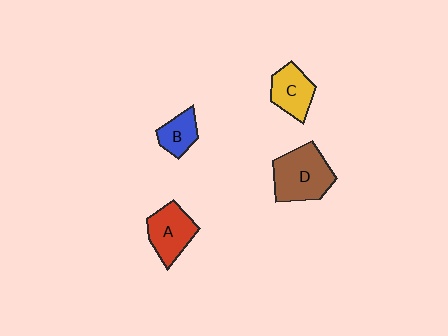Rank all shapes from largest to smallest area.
From largest to smallest: D (brown), A (red), C (yellow), B (blue).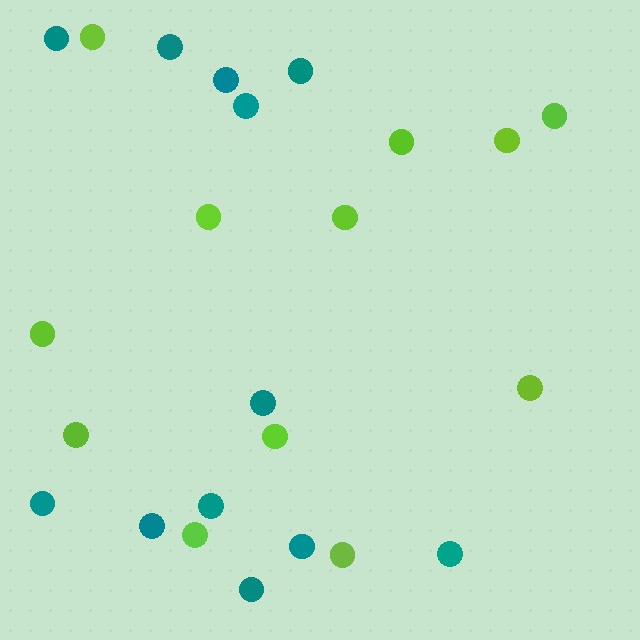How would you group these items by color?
There are 2 groups: one group of teal circles (12) and one group of lime circles (12).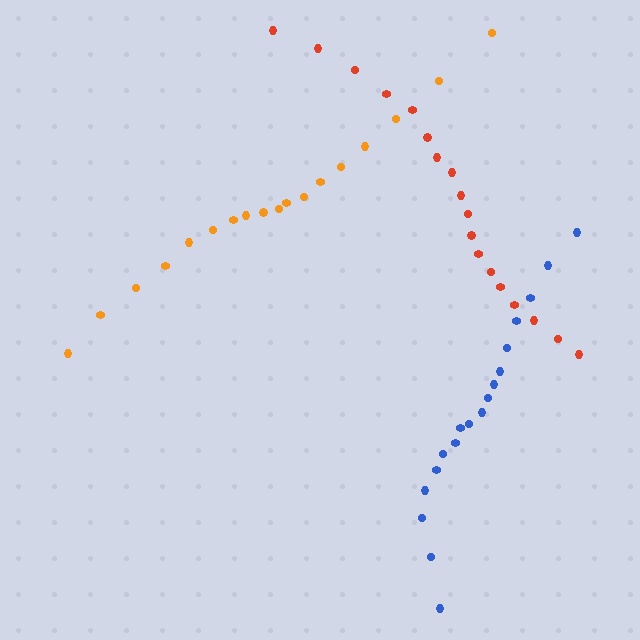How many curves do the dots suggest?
There are 3 distinct paths.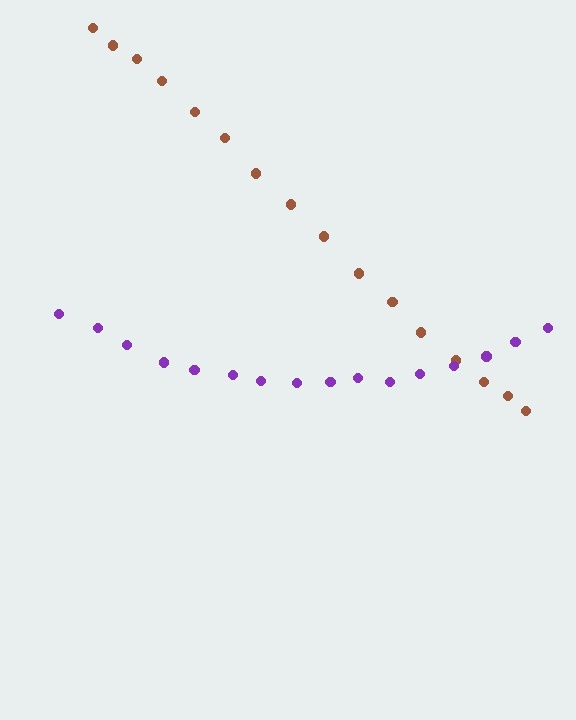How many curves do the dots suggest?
There are 2 distinct paths.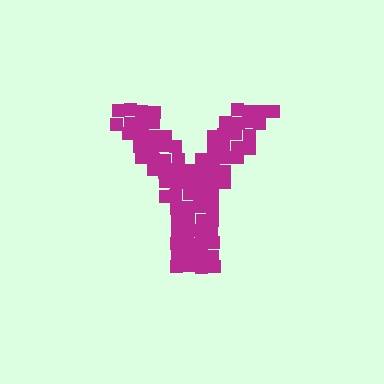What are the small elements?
The small elements are squares.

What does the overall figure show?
The overall figure shows the letter Y.